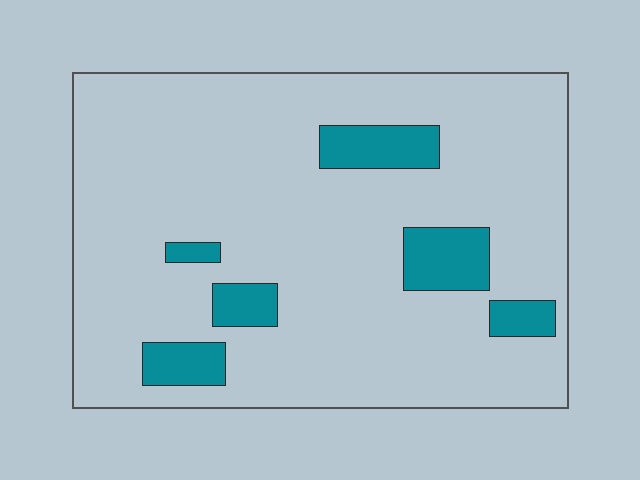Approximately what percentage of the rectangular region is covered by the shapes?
Approximately 15%.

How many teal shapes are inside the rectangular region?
6.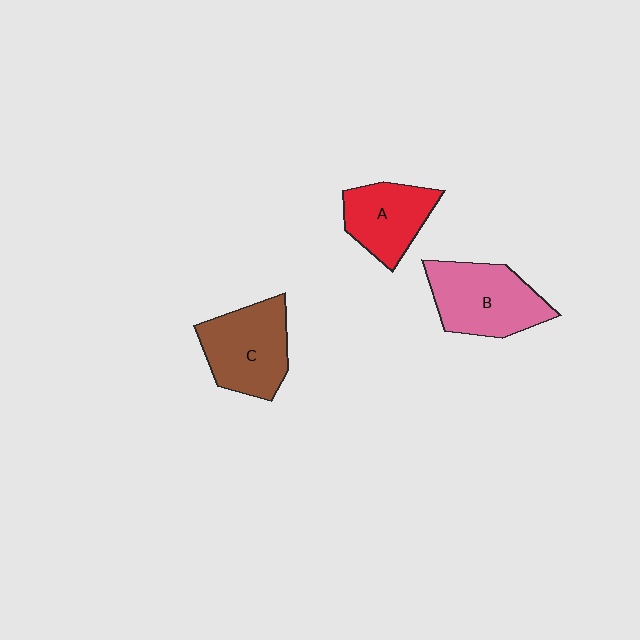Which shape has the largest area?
Shape B (pink).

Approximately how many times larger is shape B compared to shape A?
Approximately 1.3 times.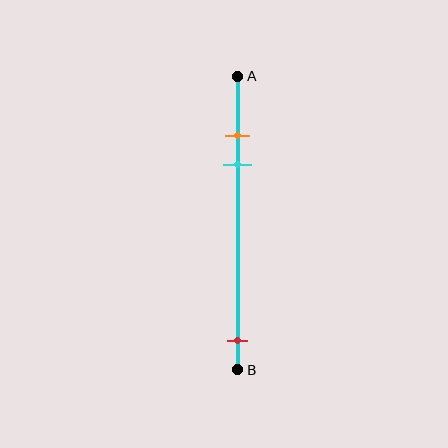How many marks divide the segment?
There are 3 marks dividing the segment.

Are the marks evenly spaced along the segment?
No, the marks are not evenly spaced.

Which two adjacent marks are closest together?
The orange and cyan marks are the closest adjacent pair.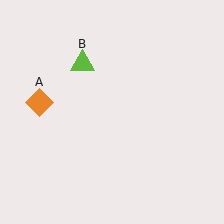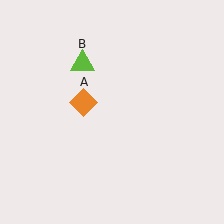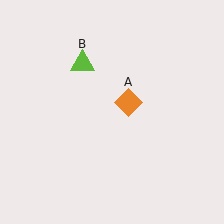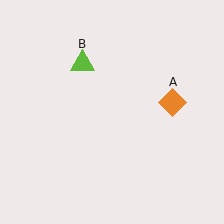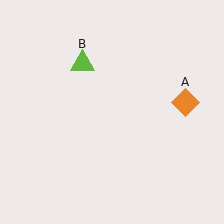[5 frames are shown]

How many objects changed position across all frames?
1 object changed position: orange diamond (object A).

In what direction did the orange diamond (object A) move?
The orange diamond (object A) moved right.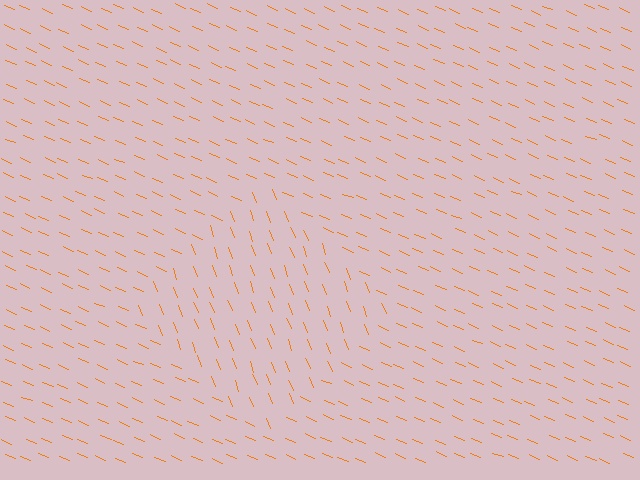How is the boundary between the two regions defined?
The boundary is defined purely by a change in line orientation (approximately 45 degrees difference). All lines are the same color and thickness.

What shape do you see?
I see a diamond.